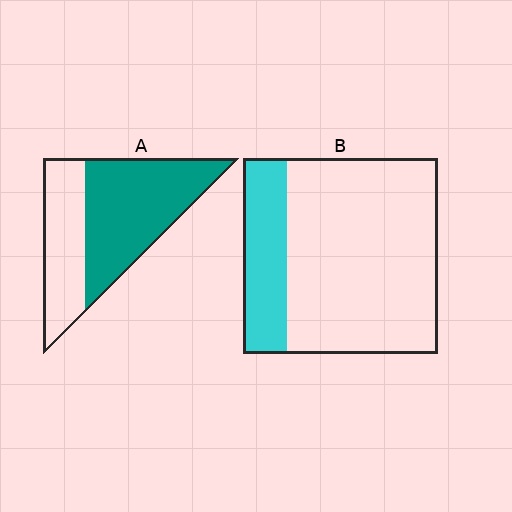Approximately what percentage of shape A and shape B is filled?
A is approximately 60% and B is approximately 25%.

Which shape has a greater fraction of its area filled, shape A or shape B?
Shape A.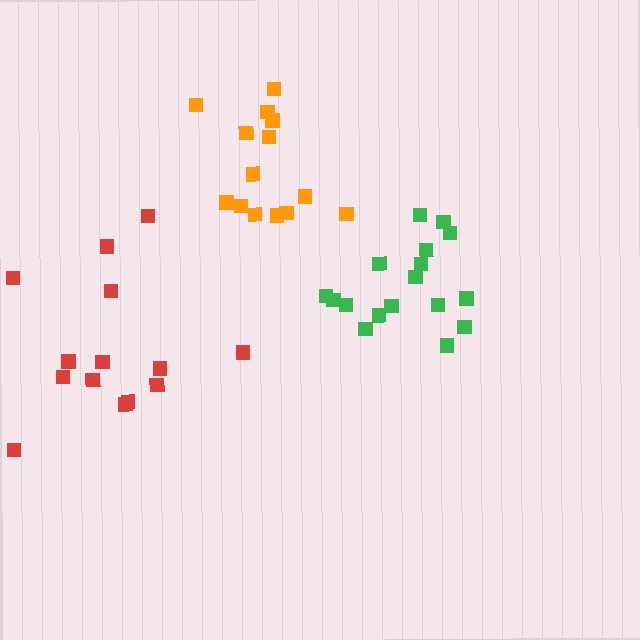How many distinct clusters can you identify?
There are 3 distinct clusters.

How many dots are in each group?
Group 1: 14 dots, Group 2: 14 dots, Group 3: 17 dots (45 total).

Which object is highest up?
The orange cluster is topmost.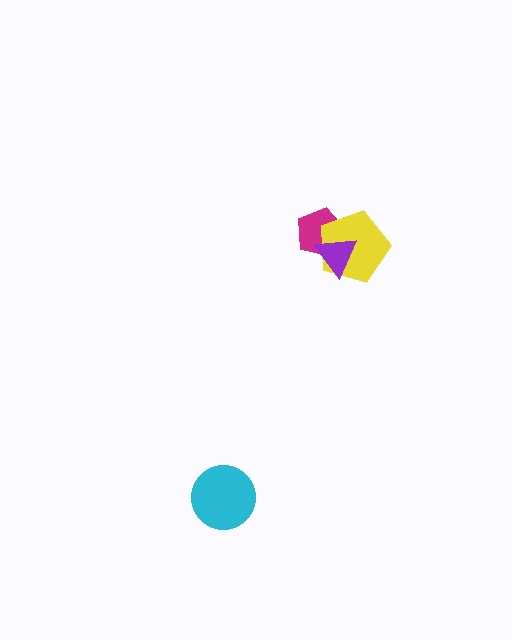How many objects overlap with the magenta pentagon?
2 objects overlap with the magenta pentagon.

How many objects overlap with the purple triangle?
2 objects overlap with the purple triangle.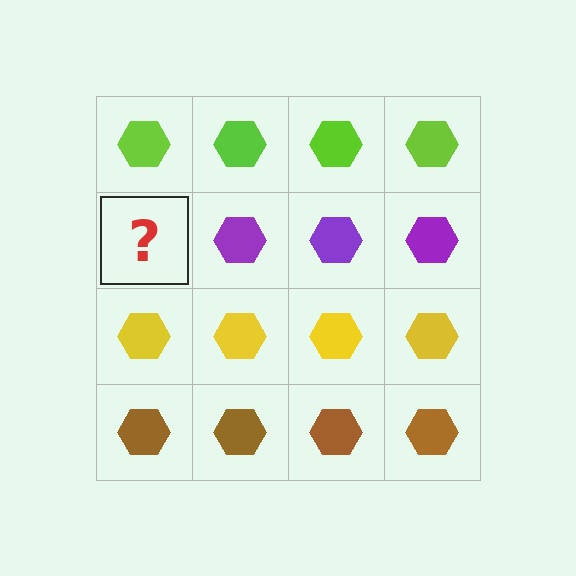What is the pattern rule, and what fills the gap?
The rule is that each row has a consistent color. The gap should be filled with a purple hexagon.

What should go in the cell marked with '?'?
The missing cell should contain a purple hexagon.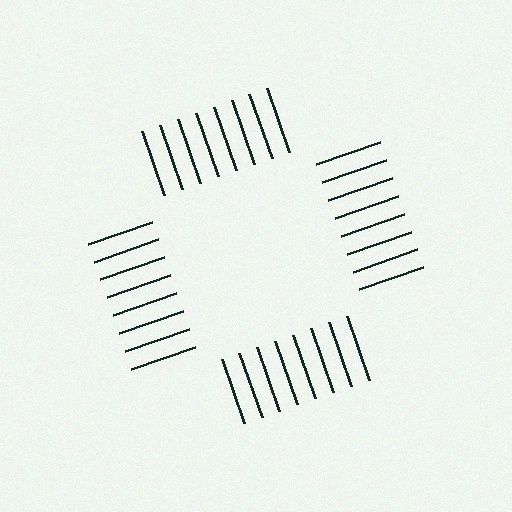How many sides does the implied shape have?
4 sides — the line-ends trace a square.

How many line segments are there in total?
32 — 8 along each of the 4 edges.